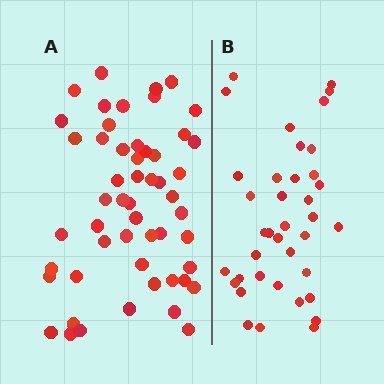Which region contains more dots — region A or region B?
Region A (the left region) has more dots.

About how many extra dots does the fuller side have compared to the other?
Region A has approximately 15 more dots than region B.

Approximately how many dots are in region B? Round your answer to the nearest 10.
About 40 dots. (The exact count is 38, which rounds to 40.)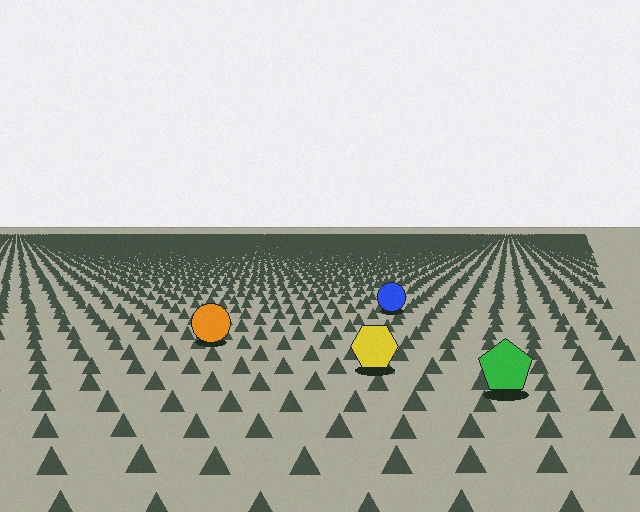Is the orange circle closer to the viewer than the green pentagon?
No. The green pentagon is closer — you can tell from the texture gradient: the ground texture is coarser near it.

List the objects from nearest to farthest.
From nearest to farthest: the green pentagon, the yellow hexagon, the orange circle, the blue circle.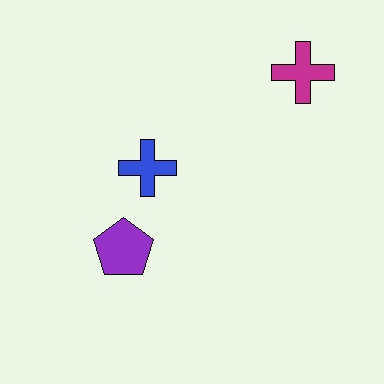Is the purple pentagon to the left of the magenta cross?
Yes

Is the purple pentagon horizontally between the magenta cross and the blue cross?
No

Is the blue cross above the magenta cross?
No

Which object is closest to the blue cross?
The purple pentagon is closest to the blue cross.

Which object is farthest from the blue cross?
The magenta cross is farthest from the blue cross.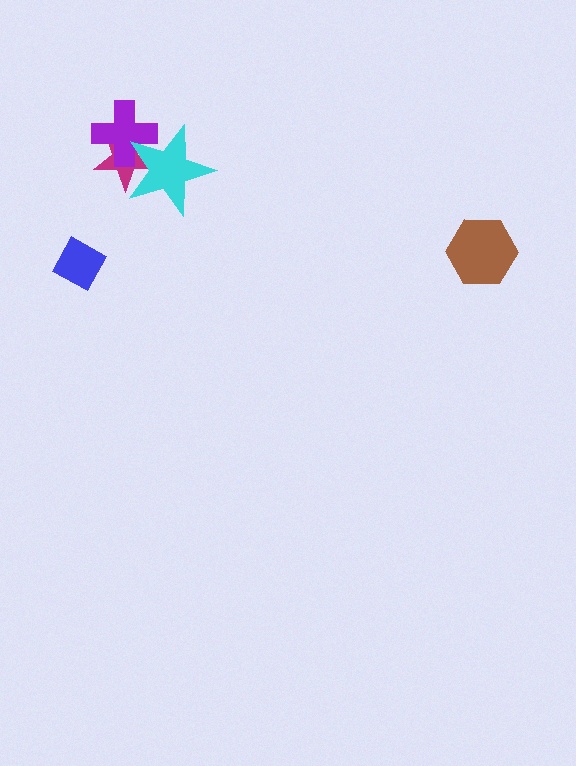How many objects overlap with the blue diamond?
0 objects overlap with the blue diamond.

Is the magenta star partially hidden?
Yes, it is partially covered by another shape.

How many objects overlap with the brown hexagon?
0 objects overlap with the brown hexagon.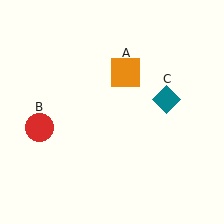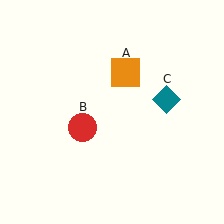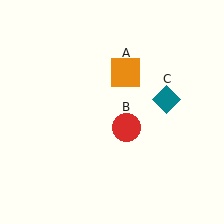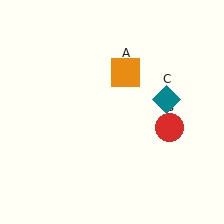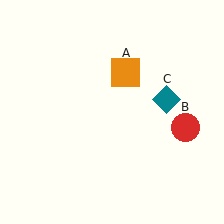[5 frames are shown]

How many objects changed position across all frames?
1 object changed position: red circle (object B).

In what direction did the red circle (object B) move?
The red circle (object B) moved right.